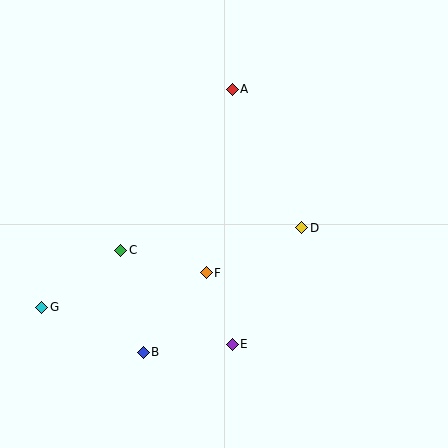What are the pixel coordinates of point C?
Point C is at (121, 250).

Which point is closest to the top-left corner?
Point A is closest to the top-left corner.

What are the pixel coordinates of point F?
Point F is at (206, 273).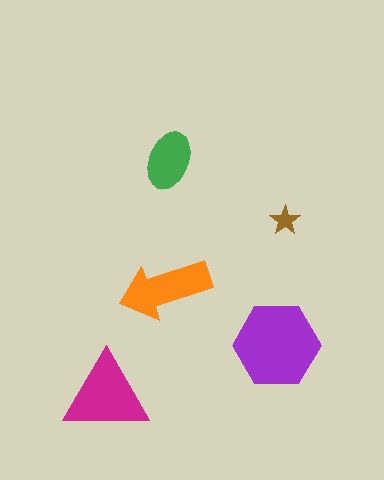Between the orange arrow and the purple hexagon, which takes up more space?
The purple hexagon.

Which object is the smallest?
The brown star.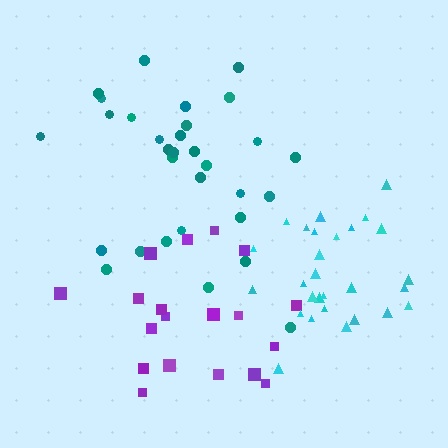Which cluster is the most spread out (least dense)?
Purple.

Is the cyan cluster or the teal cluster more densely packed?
Cyan.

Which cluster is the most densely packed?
Cyan.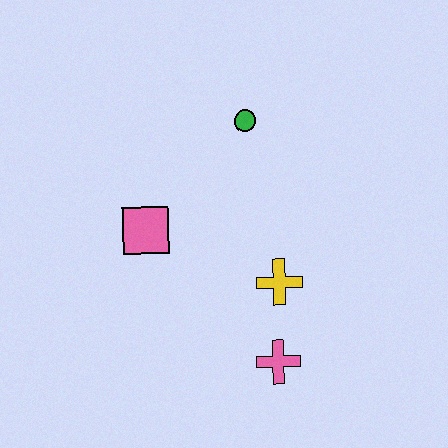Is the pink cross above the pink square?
No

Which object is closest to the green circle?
The pink square is closest to the green circle.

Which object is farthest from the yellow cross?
The green circle is farthest from the yellow cross.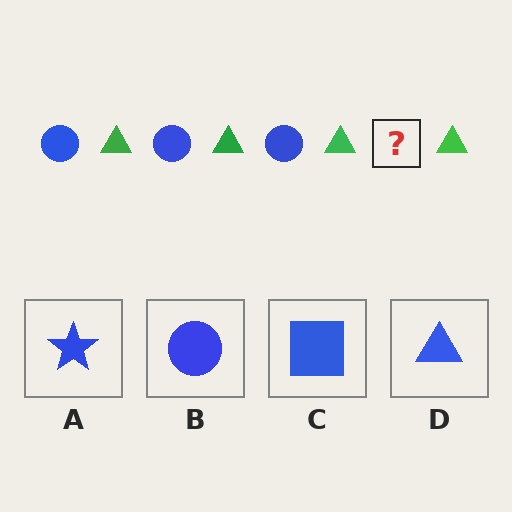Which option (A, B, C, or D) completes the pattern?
B.